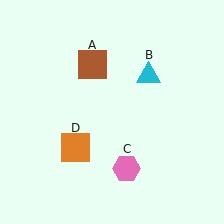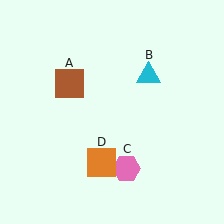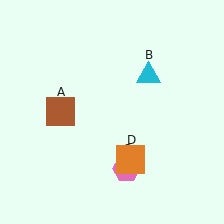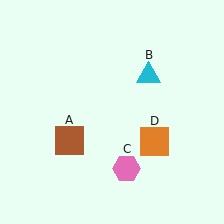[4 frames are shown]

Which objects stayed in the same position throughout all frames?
Cyan triangle (object B) and pink hexagon (object C) remained stationary.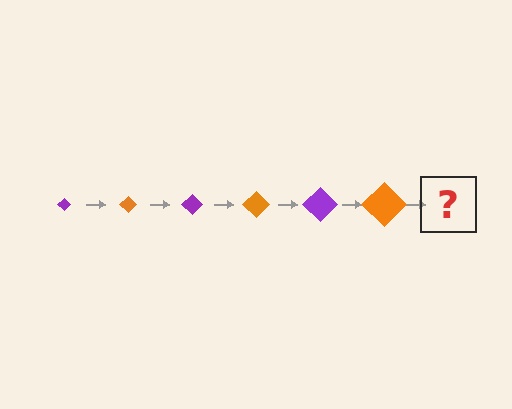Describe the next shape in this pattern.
It should be a purple diamond, larger than the previous one.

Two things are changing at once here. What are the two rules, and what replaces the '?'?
The two rules are that the diamond grows larger each step and the color cycles through purple and orange. The '?' should be a purple diamond, larger than the previous one.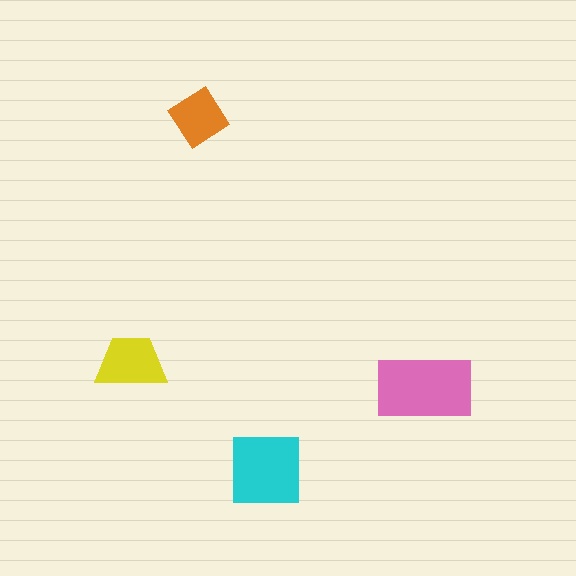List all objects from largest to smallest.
The pink rectangle, the cyan square, the yellow trapezoid, the orange diamond.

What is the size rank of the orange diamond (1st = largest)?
4th.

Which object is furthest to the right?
The pink rectangle is rightmost.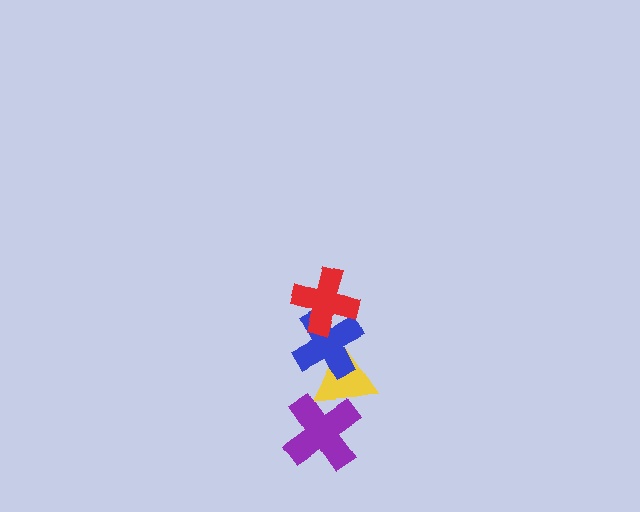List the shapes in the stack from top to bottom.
From top to bottom: the red cross, the blue cross, the yellow triangle, the purple cross.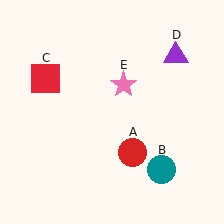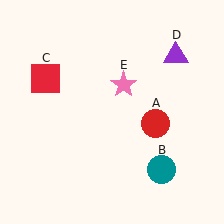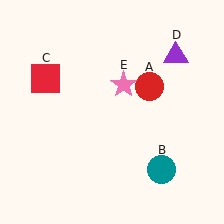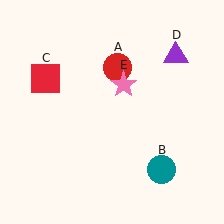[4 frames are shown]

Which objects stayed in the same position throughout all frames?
Teal circle (object B) and red square (object C) and purple triangle (object D) and pink star (object E) remained stationary.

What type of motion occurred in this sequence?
The red circle (object A) rotated counterclockwise around the center of the scene.